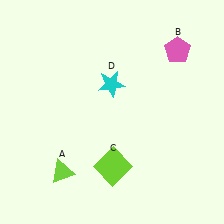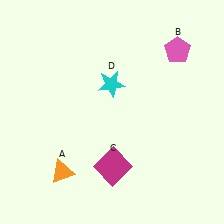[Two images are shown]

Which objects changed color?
A changed from lime to orange. C changed from lime to magenta.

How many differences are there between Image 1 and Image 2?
There are 2 differences between the two images.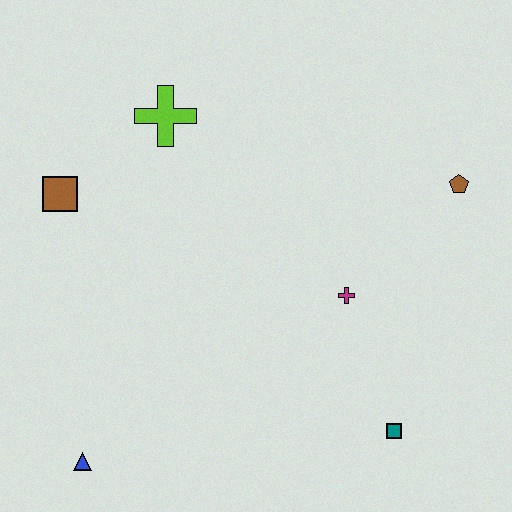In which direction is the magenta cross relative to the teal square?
The magenta cross is above the teal square.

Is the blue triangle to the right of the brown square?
Yes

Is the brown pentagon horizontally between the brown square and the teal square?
No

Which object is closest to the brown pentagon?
The magenta cross is closest to the brown pentagon.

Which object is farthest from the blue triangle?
The brown pentagon is farthest from the blue triangle.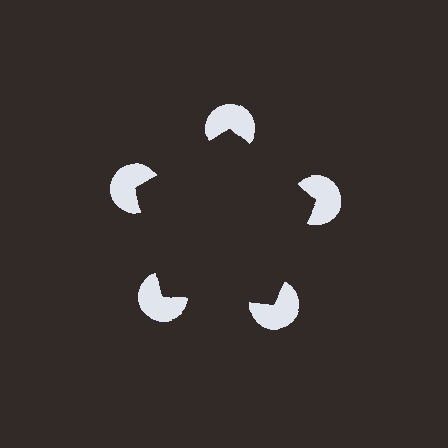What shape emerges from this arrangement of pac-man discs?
An illusory pentagon — its edges are inferred from the aligned wedge cuts in the pac-man discs, not physically drawn.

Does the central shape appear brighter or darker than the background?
It typically appears slightly darker than the background, even though no actual brightness change is drawn.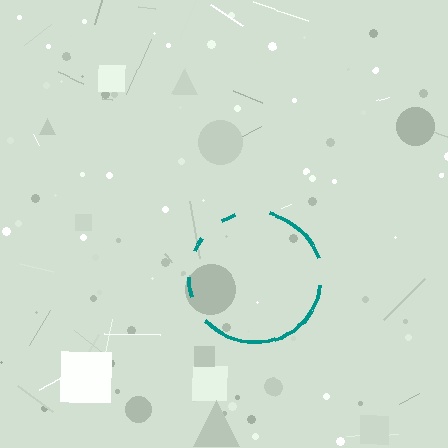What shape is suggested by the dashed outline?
The dashed outline suggests a circle.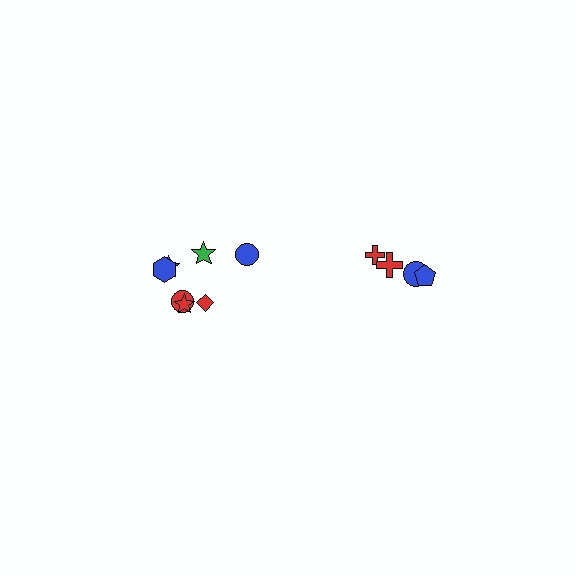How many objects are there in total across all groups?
There are 11 objects.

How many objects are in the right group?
There are 4 objects.